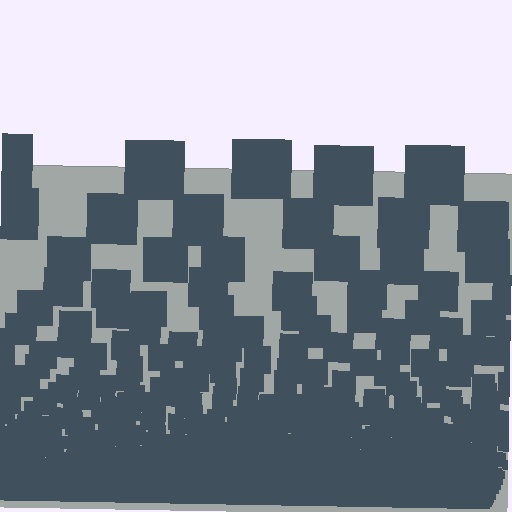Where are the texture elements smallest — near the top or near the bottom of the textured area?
Near the bottom.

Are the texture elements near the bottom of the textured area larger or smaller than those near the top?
Smaller. The gradient is inverted — elements near the bottom are smaller and denser.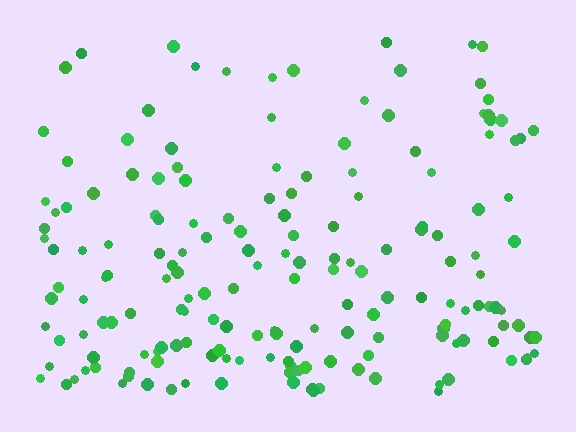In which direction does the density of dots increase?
From top to bottom, with the bottom side densest.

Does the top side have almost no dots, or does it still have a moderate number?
Still a moderate number, just noticeably fewer than the bottom.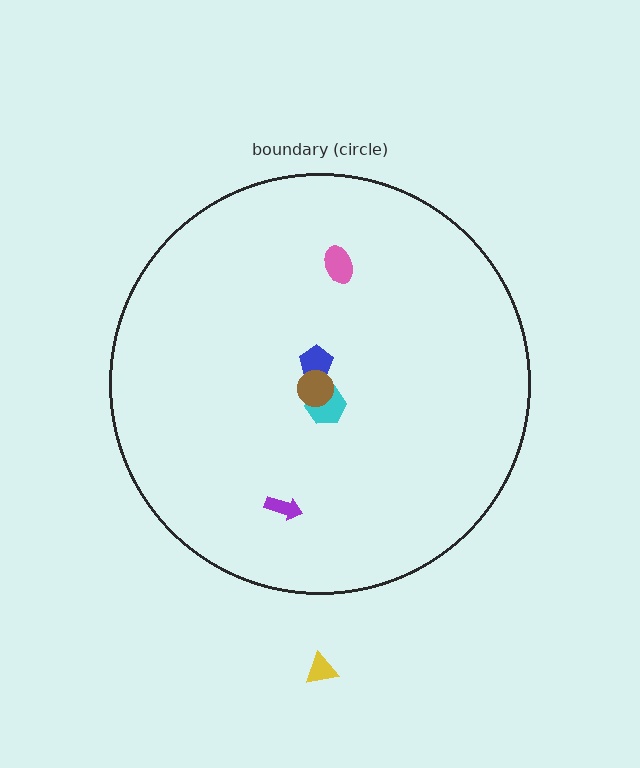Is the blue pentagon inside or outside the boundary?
Inside.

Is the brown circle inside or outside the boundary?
Inside.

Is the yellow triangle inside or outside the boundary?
Outside.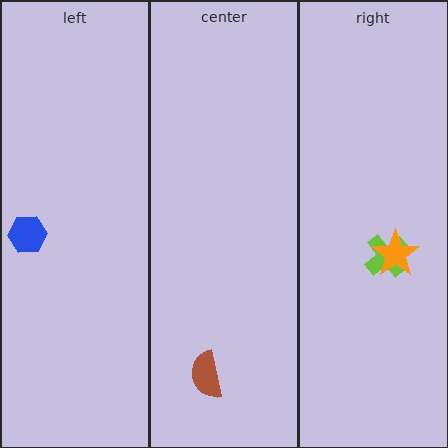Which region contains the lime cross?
The right region.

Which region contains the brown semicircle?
The center region.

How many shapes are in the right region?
2.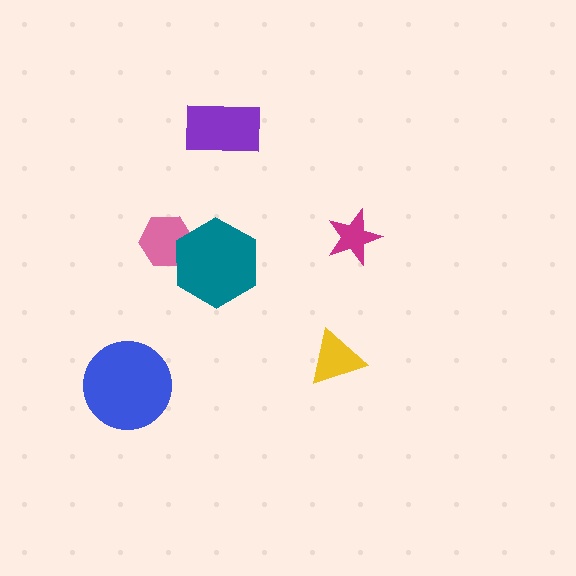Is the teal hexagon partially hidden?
No, no other shape covers it.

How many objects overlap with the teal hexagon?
1 object overlaps with the teal hexagon.